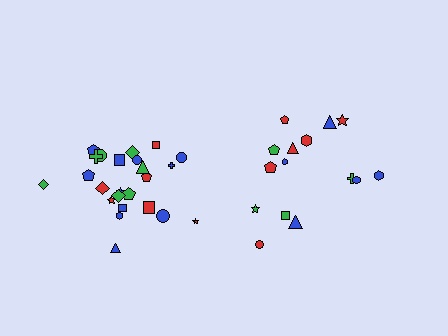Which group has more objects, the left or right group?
The left group.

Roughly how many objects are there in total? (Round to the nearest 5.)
Roughly 40 objects in total.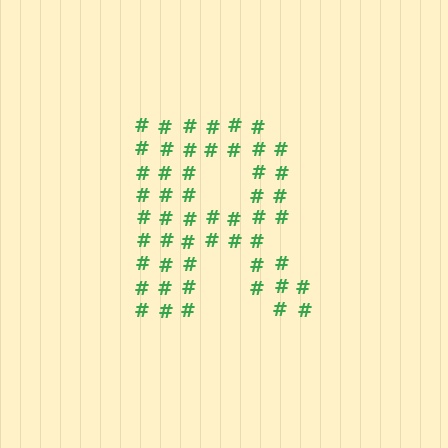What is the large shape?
The large shape is the letter R.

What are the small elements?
The small elements are hash symbols.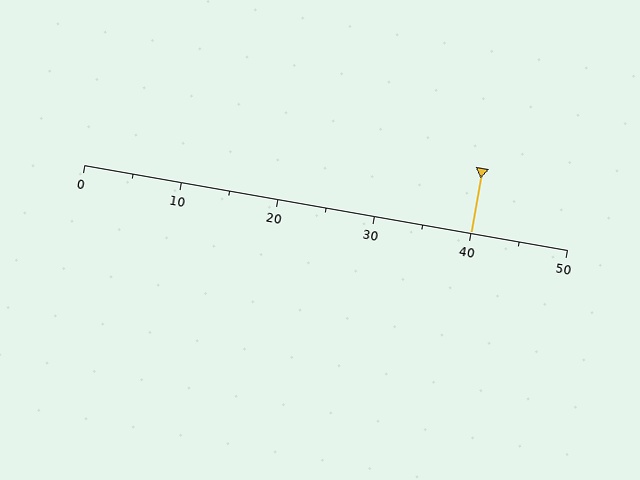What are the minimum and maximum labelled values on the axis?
The axis runs from 0 to 50.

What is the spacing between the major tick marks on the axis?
The major ticks are spaced 10 apart.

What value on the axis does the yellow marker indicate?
The marker indicates approximately 40.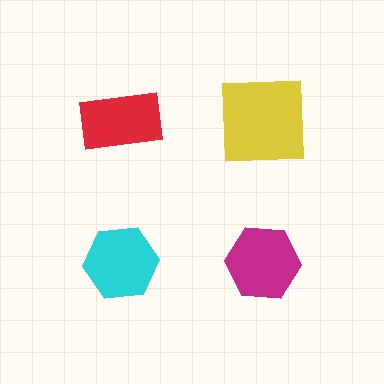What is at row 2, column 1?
A cyan hexagon.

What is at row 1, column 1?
A red rectangle.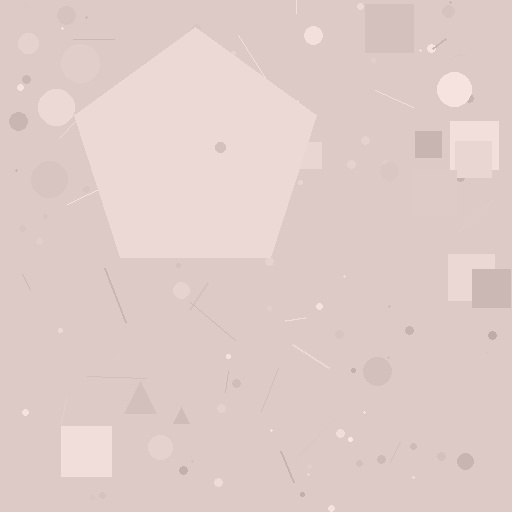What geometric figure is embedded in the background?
A pentagon is embedded in the background.